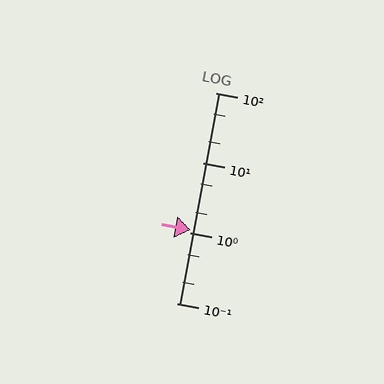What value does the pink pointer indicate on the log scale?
The pointer indicates approximately 1.1.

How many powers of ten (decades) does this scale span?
The scale spans 3 decades, from 0.1 to 100.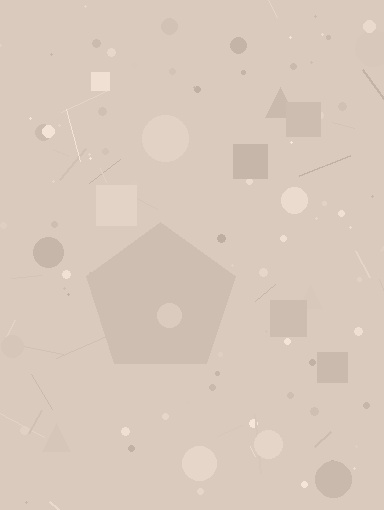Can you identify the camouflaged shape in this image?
The camouflaged shape is a pentagon.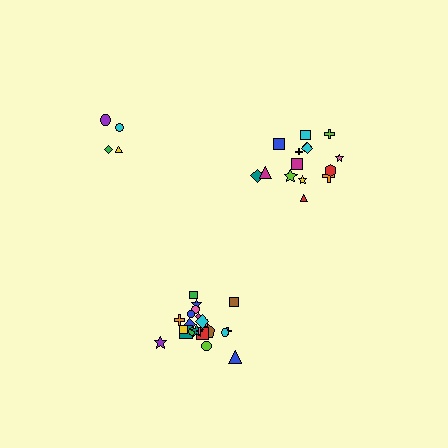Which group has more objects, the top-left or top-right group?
The top-right group.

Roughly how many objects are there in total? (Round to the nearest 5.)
Roughly 40 objects in total.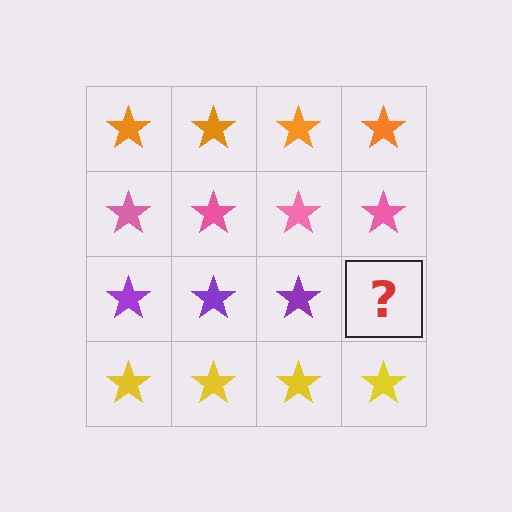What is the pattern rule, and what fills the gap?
The rule is that each row has a consistent color. The gap should be filled with a purple star.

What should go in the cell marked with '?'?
The missing cell should contain a purple star.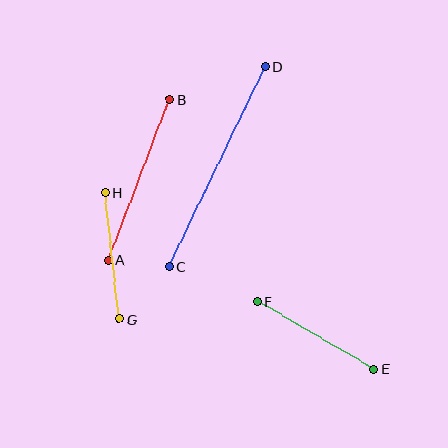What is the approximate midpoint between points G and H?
The midpoint is at approximately (112, 256) pixels.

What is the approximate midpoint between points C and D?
The midpoint is at approximately (217, 167) pixels.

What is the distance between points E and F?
The distance is approximately 135 pixels.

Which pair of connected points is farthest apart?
Points C and D are farthest apart.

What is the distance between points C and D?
The distance is approximately 222 pixels.